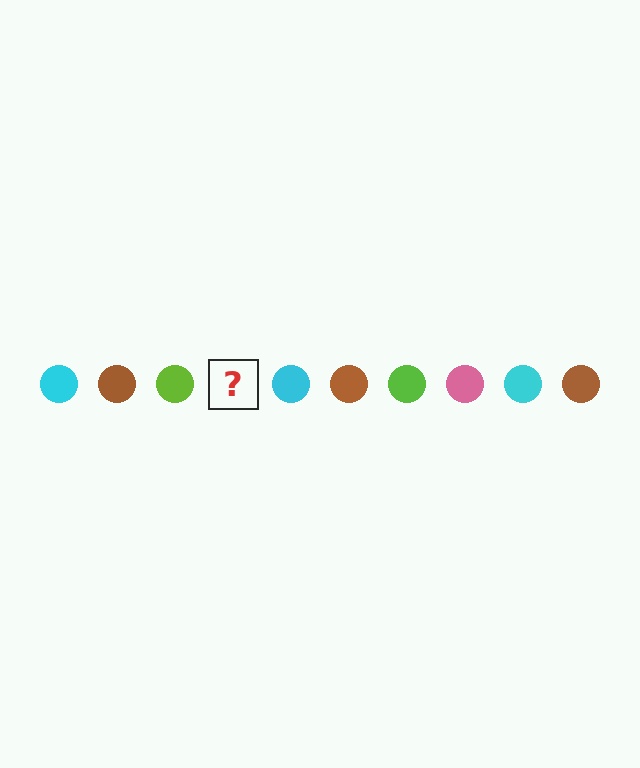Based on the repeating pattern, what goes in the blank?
The blank should be a pink circle.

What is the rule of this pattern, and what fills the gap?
The rule is that the pattern cycles through cyan, brown, lime, pink circles. The gap should be filled with a pink circle.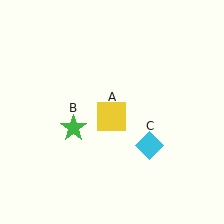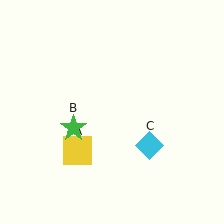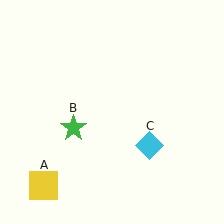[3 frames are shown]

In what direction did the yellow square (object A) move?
The yellow square (object A) moved down and to the left.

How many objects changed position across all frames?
1 object changed position: yellow square (object A).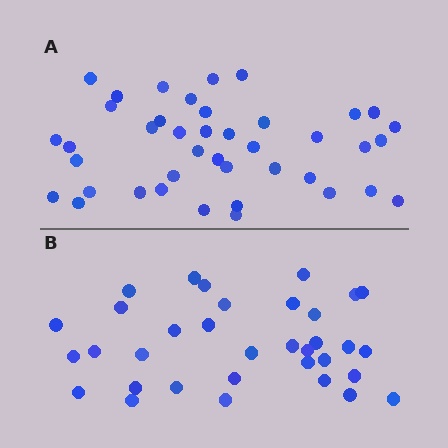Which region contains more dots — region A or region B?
Region A (the top region) has more dots.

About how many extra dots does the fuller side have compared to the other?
Region A has roughly 8 or so more dots than region B.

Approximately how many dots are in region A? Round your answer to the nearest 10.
About 40 dots. (The exact count is 41, which rounds to 40.)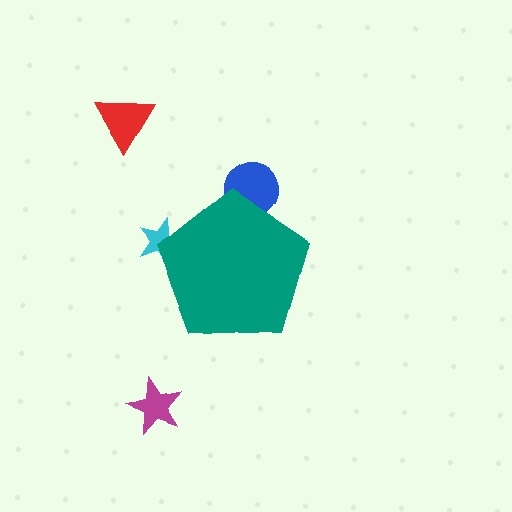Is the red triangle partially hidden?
No, the red triangle is fully visible.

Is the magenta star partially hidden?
No, the magenta star is fully visible.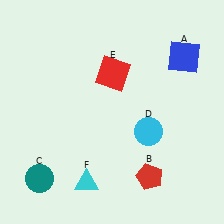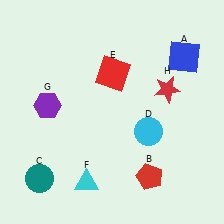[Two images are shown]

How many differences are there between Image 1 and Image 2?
There are 2 differences between the two images.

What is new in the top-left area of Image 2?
A purple hexagon (G) was added in the top-left area of Image 2.